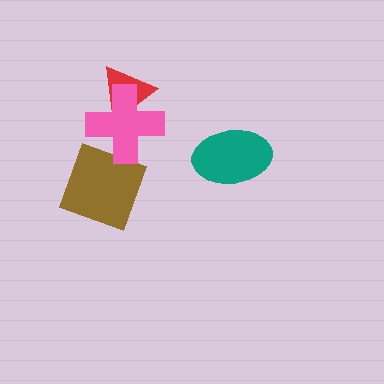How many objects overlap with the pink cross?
2 objects overlap with the pink cross.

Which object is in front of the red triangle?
The pink cross is in front of the red triangle.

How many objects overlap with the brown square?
1 object overlaps with the brown square.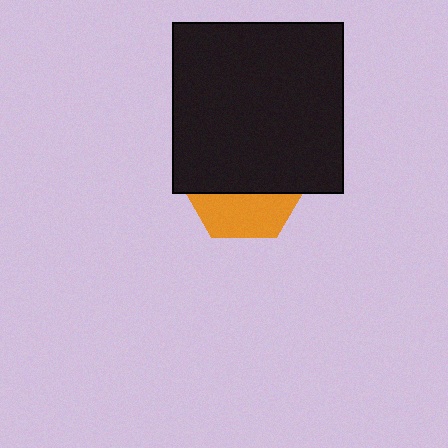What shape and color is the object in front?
The object in front is a black square.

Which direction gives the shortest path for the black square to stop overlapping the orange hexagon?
Moving up gives the shortest separation.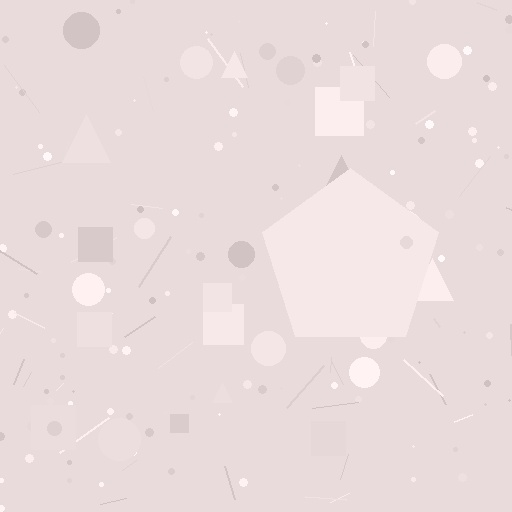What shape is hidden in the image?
A pentagon is hidden in the image.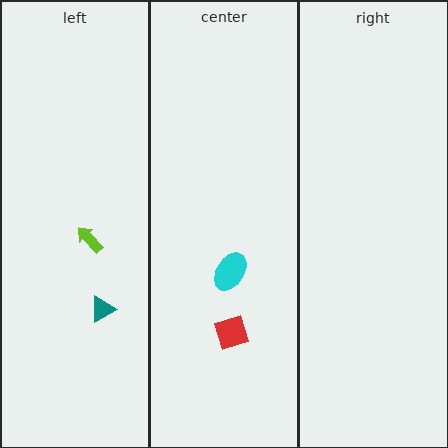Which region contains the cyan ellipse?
The center region.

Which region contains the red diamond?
The center region.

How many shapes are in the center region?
2.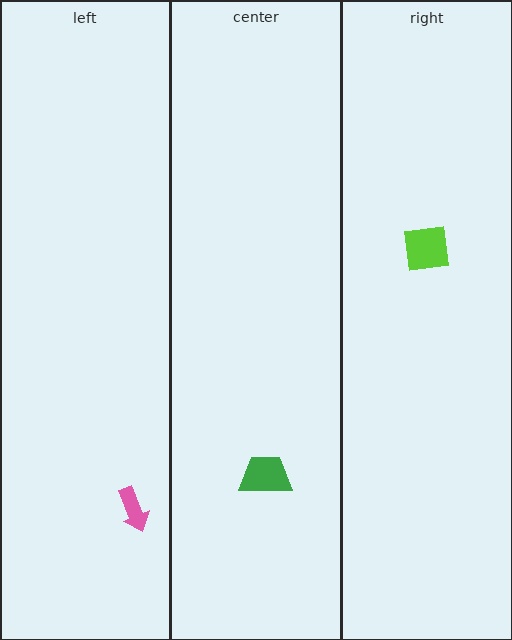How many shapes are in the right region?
1.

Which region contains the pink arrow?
The left region.